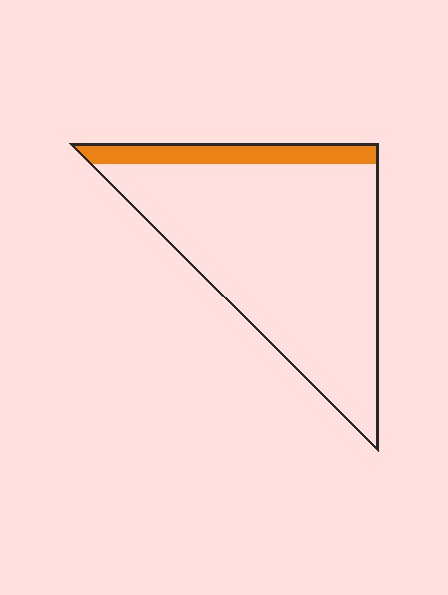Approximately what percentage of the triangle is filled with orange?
Approximately 15%.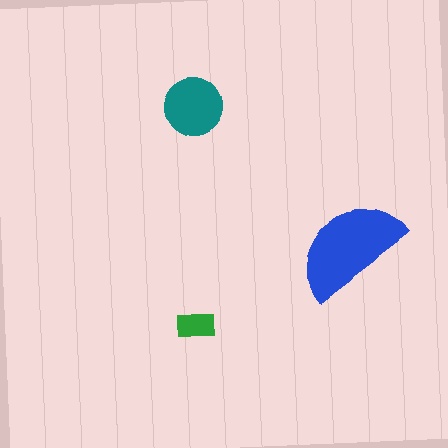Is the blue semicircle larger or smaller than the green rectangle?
Larger.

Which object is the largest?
The blue semicircle.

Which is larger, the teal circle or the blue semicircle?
The blue semicircle.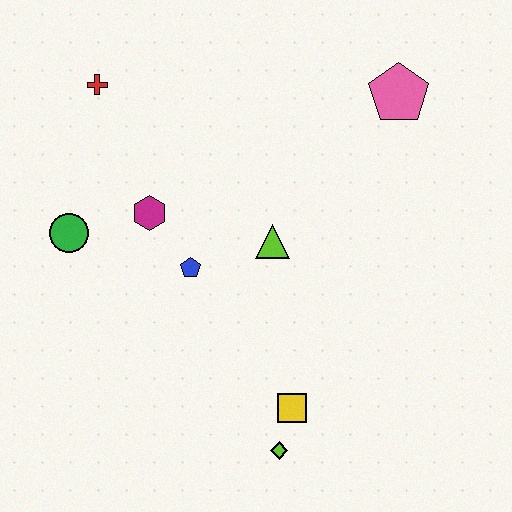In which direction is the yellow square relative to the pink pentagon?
The yellow square is below the pink pentagon.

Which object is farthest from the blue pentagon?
The pink pentagon is farthest from the blue pentagon.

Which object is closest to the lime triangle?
The blue pentagon is closest to the lime triangle.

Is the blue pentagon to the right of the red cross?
Yes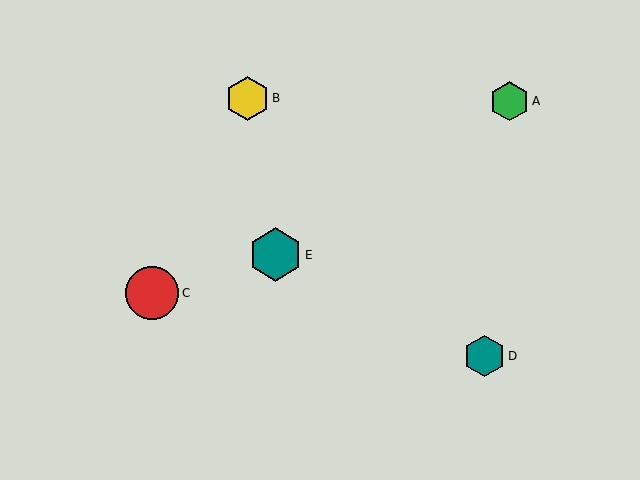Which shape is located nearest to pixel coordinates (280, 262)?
The teal hexagon (labeled E) at (275, 255) is nearest to that location.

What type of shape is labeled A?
Shape A is a green hexagon.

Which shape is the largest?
The teal hexagon (labeled E) is the largest.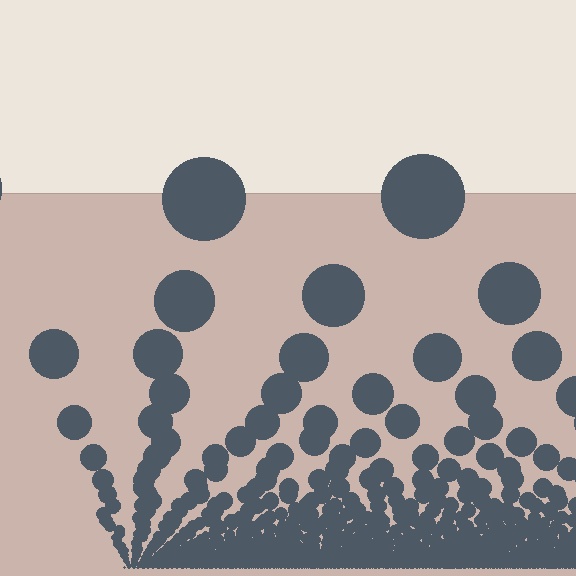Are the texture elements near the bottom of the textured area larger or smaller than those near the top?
Smaller. The gradient is inverted — elements near the bottom are smaller and denser.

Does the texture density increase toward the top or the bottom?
Density increases toward the bottom.